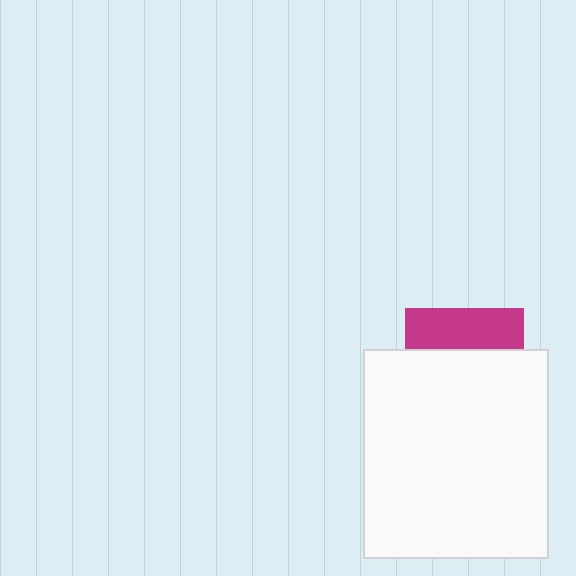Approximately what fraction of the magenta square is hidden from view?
Roughly 64% of the magenta square is hidden behind the white rectangle.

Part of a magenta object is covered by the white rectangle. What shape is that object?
It is a square.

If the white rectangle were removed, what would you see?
You would see the complete magenta square.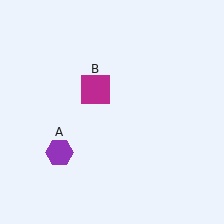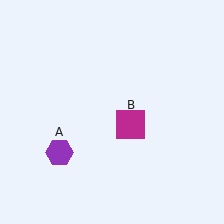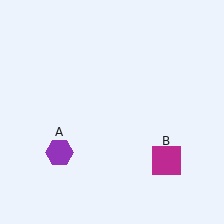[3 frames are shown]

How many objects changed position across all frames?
1 object changed position: magenta square (object B).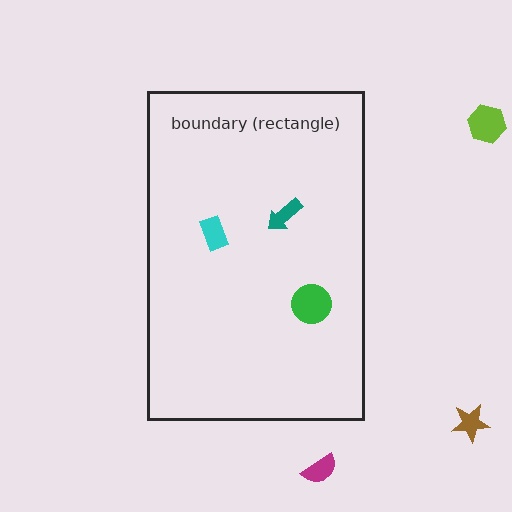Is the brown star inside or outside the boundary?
Outside.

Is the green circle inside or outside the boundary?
Inside.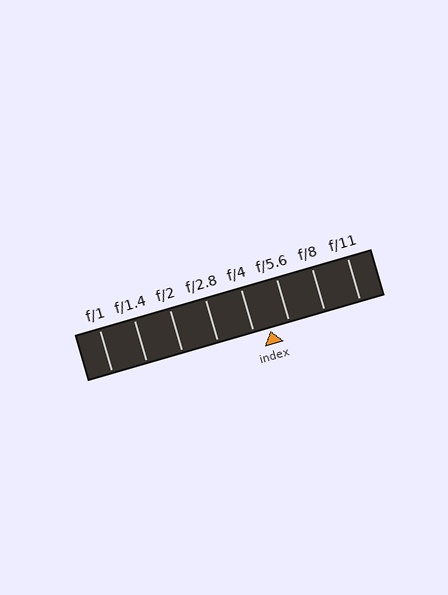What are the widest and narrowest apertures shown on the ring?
The widest aperture shown is f/1 and the narrowest is f/11.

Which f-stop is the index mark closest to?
The index mark is closest to f/4.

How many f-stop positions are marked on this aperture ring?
There are 8 f-stop positions marked.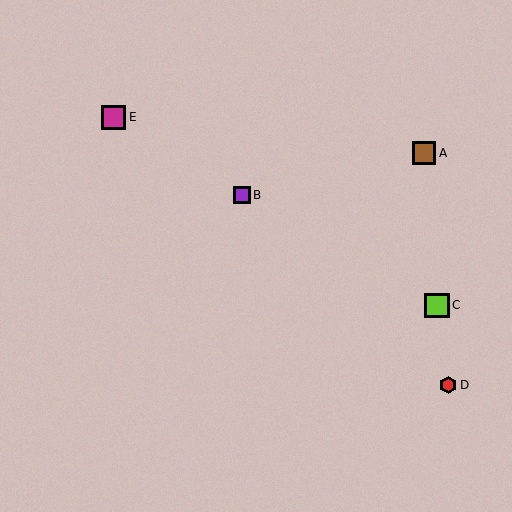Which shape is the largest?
The magenta square (labeled E) is the largest.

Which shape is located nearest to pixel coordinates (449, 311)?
The lime square (labeled C) at (437, 306) is nearest to that location.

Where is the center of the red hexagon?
The center of the red hexagon is at (448, 385).